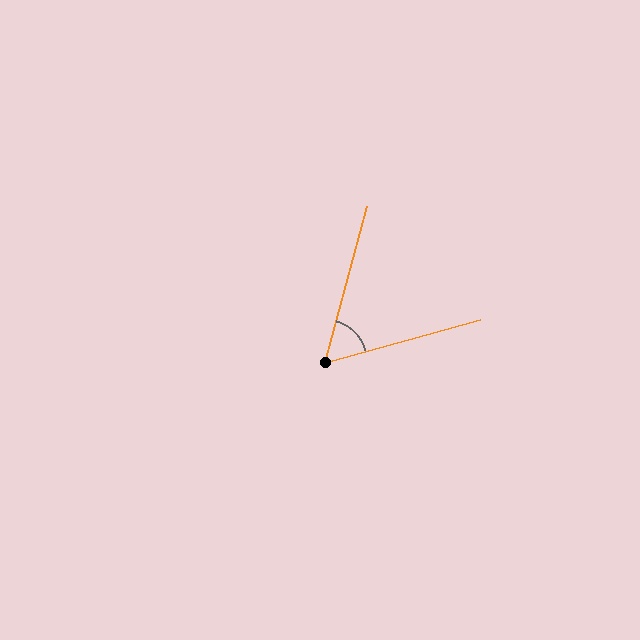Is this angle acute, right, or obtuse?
It is acute.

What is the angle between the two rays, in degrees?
Approximately 60 degrees.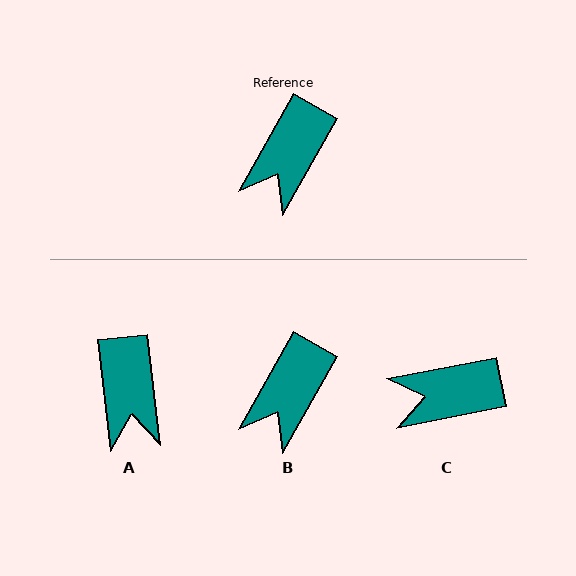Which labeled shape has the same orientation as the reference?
B.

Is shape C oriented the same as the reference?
No, it is off by about 50 degrees.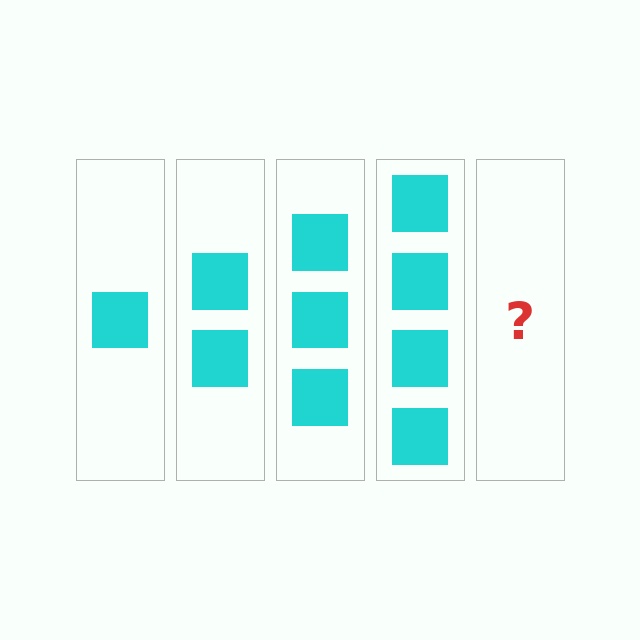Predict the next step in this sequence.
The next step is 5 squares.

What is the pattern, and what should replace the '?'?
The pattern is that each step adds one more square. The '?' should be 5 squares.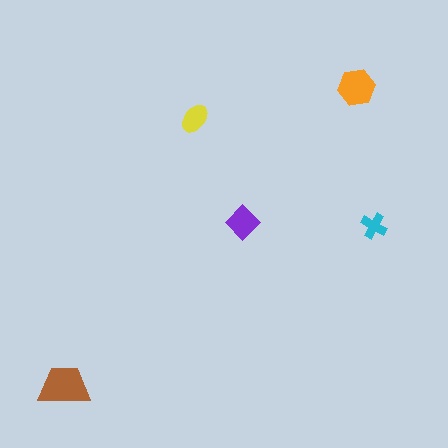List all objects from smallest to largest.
The cyan cross, the yellow ellipse, the purple diamond, the orange hexagon, the brown trapezoid.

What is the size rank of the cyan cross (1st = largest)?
5th.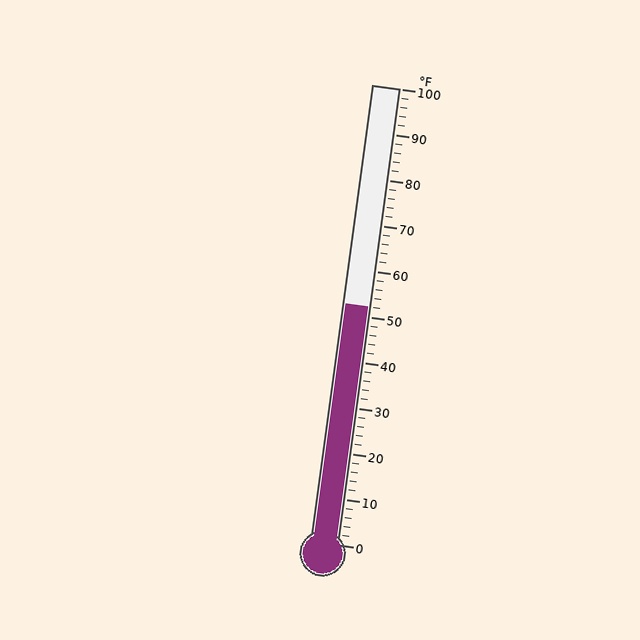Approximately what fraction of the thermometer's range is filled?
The thermometer is filled to approximately 50% of its range.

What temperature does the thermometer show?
The thermometer shows approximately 52°F.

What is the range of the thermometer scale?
The thermometer scale ranges from 0°F to 100°F.